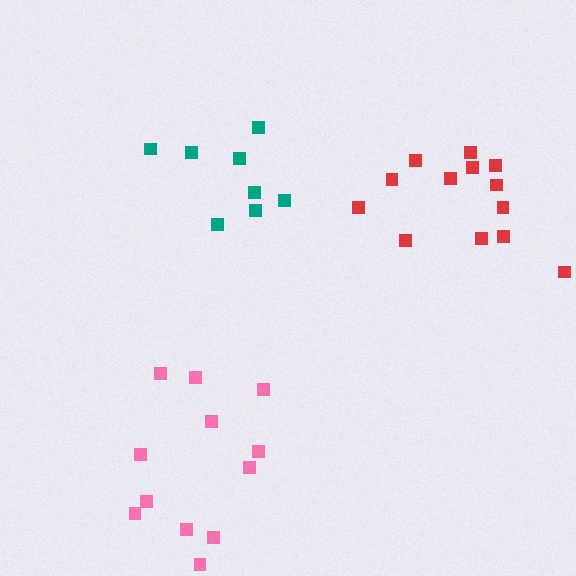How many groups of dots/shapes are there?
There are 3 groups.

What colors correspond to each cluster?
The clusters are colored: teal, pink, red.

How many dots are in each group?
Group 1: 8 dots, Group 2: 12 dots, Group 3: 13 dots (33 total).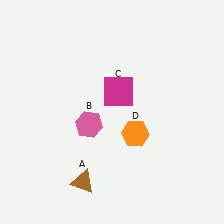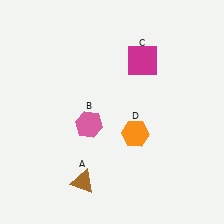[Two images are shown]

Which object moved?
The magenta square (C) moved up.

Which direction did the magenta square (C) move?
The magenta square (C) moved up.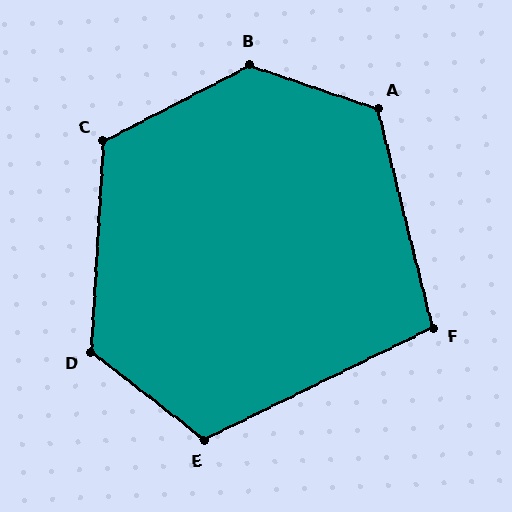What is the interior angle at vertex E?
Approximately 116 degrees (obtuse).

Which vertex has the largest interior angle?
B, at approximately 134 degrees.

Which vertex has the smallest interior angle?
F, at approximately 102 degrees.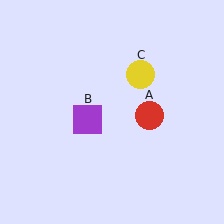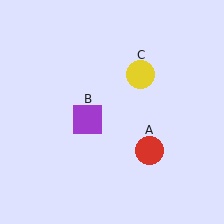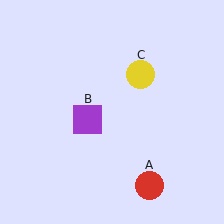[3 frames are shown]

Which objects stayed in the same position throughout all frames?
Purple square (object B) and yellow circle (object C) remained stationary.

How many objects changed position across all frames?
1 object changed position: red circle (object A).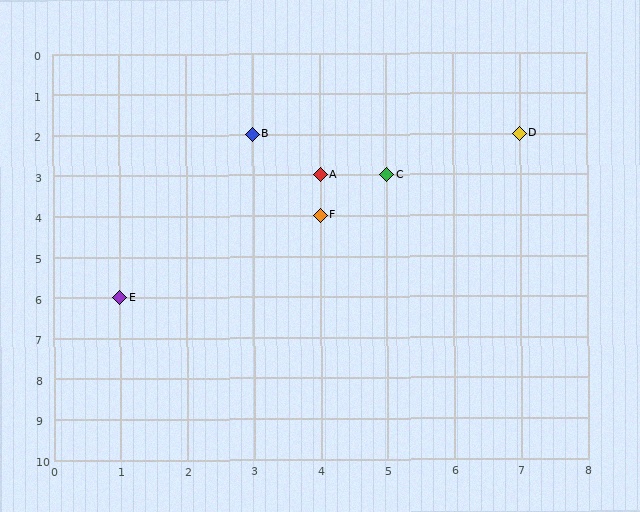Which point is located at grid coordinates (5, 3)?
Point C is at (5, 3).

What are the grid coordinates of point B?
Point B is at grid coordinates (3, 2).